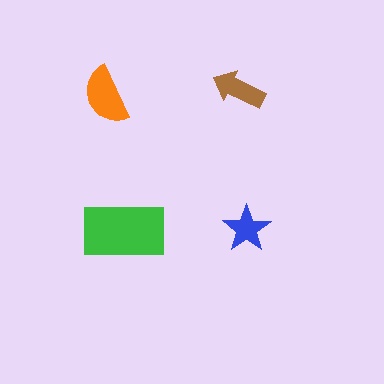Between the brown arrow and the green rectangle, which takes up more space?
The green rectangle.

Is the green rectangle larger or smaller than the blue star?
Larger.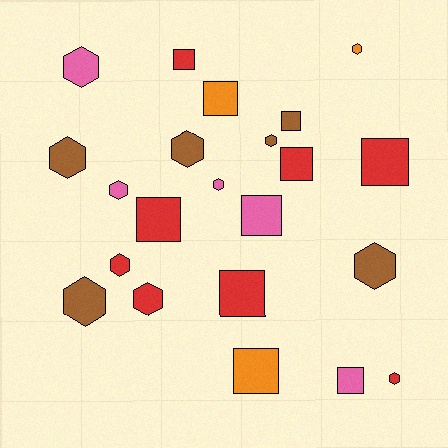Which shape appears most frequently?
Hexagon, with 12 objects.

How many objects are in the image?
There are 22 objects.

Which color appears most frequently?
Red, with 8 objects.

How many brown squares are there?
There is 1 brown square.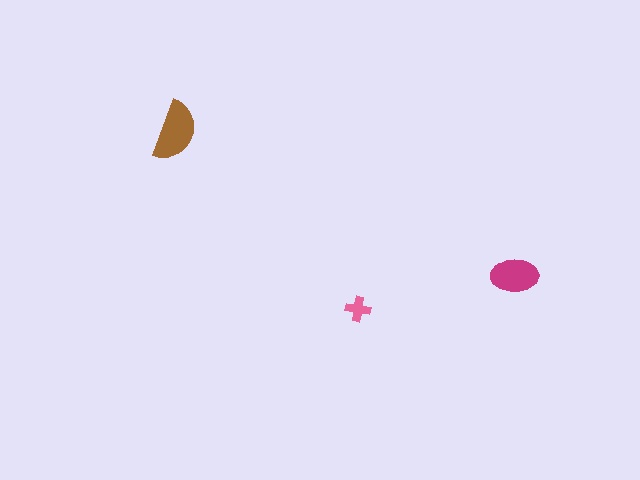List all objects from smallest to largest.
The pink cross, the magenta ellipse, the brown semicircle.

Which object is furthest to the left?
The brown semicircle is leftmost.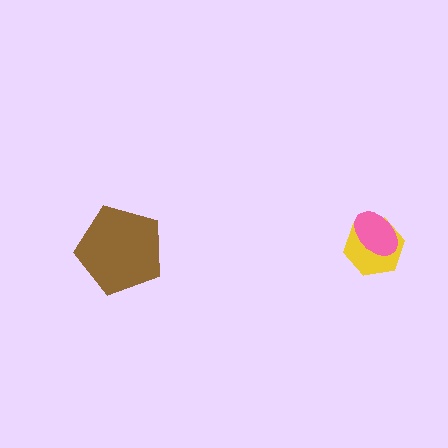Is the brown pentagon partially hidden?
No, no other shape covers it.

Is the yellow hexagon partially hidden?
Yes, it is partially covered by another shape.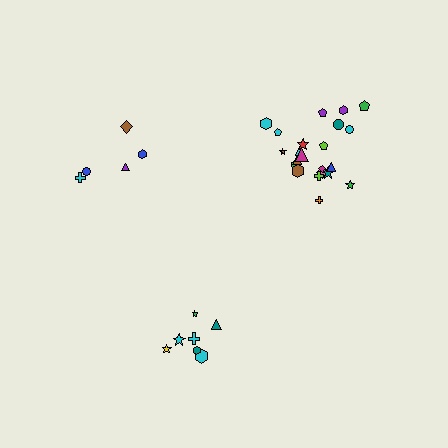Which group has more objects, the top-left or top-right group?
The top-right group.